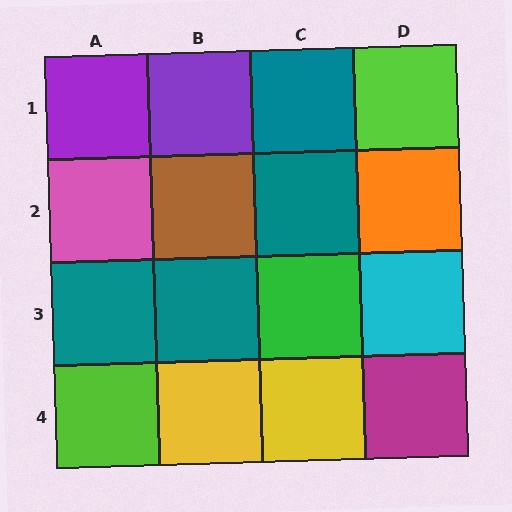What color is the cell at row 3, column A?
Teal.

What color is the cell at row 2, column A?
Pink.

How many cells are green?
1 cell is green.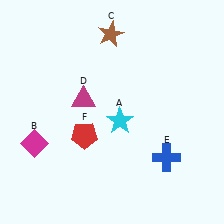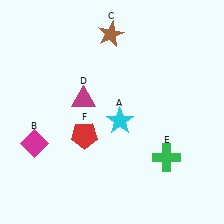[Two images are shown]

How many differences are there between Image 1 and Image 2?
There is 1 difference between the two images.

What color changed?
The cross (E) changed from blue in Image 1 to green in Image 2.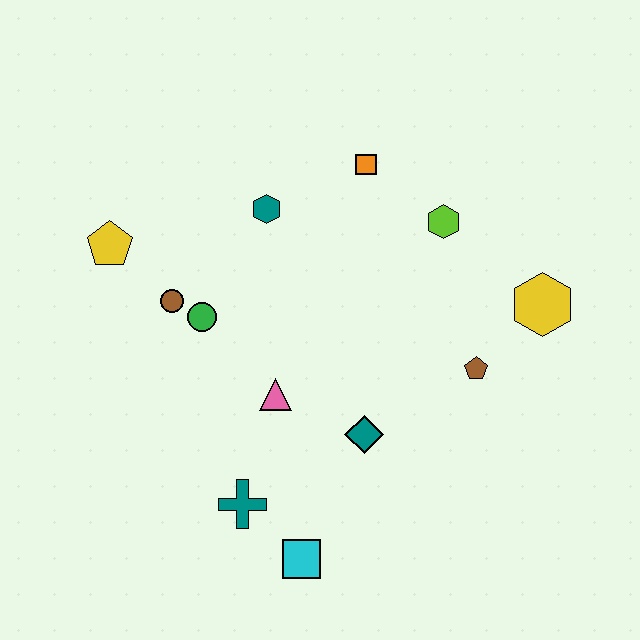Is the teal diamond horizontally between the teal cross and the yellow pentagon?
No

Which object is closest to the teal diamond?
The pink triangle is closest to the teal diamond.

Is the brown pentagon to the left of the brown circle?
No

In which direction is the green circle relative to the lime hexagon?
The green circle is to the left of the lime hexagon.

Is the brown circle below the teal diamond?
No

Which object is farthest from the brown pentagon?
The yellow pentagon is farthest from the brown pentagon.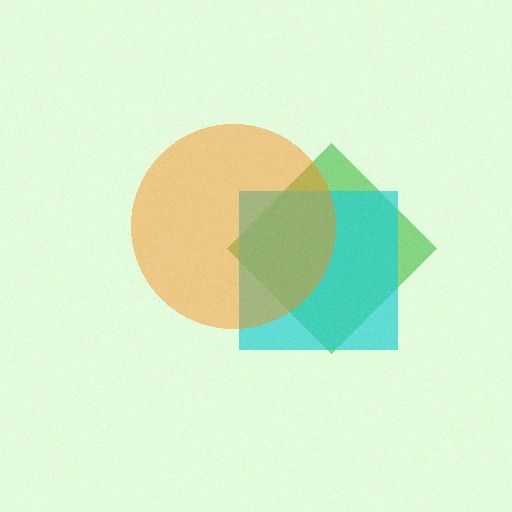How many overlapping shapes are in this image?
There are 3 overlapping shapes in the image.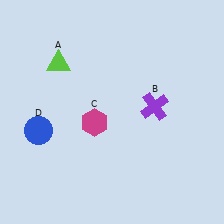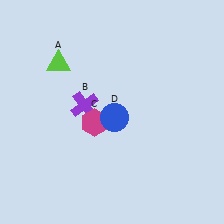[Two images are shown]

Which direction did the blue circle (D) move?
The blue circle (D) moved right.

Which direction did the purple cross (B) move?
The purple cross (B) moved left.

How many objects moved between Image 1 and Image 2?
2 objects moved between the two images.